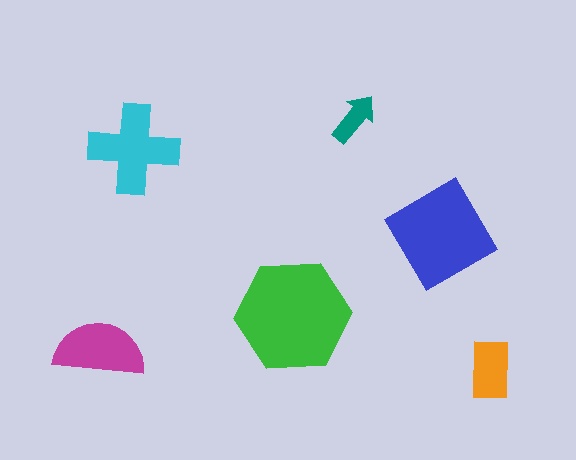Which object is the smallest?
The teal arrow.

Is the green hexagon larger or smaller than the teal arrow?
Larger.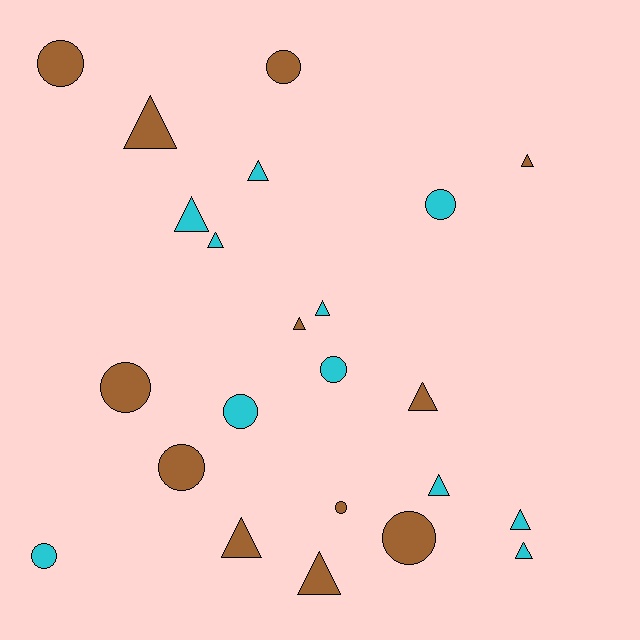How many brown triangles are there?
There are 6 brown triangles.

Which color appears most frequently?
Brown, with 12 objects.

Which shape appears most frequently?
Triangle, with 13 objects.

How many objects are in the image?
There are 23 objects.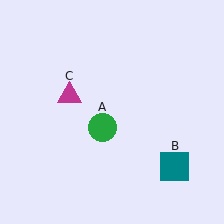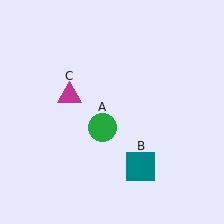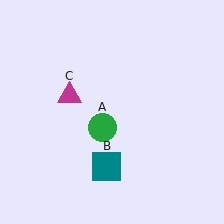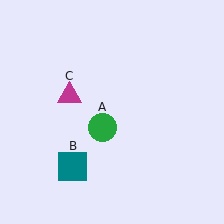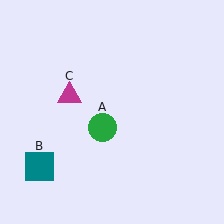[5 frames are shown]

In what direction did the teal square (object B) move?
The teal square (object B) moved left.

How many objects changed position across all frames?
1 object changed position: teal square (object B).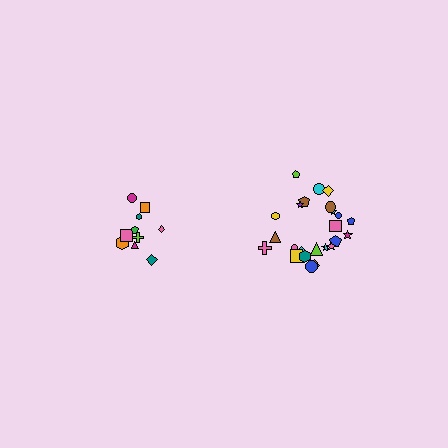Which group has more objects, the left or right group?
The right group.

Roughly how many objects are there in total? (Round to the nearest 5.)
Roughly 35 objects in total.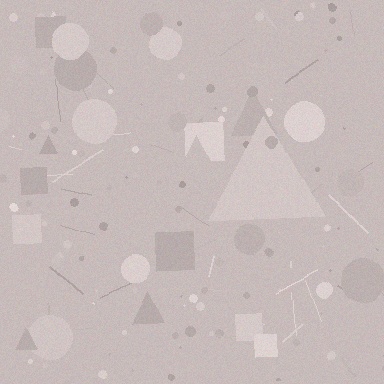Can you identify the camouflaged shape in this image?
The camouflaged shape is a triangle.